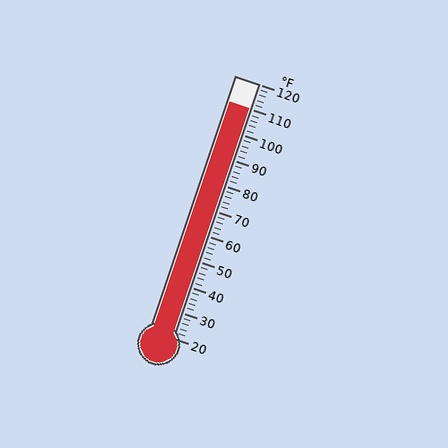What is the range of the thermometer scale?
The thermometer scale ranges from 20°F to 120°F.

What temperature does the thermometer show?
The thermometer shows approximately 110°F.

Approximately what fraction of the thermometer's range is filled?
The thermometer is filled to approximately 90% of its range.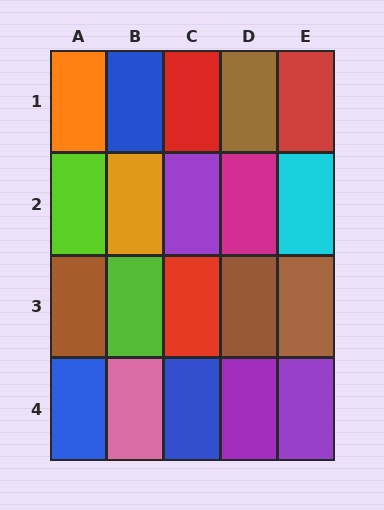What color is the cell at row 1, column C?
Red.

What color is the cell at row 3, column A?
Brown.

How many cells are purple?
3 cells are purple.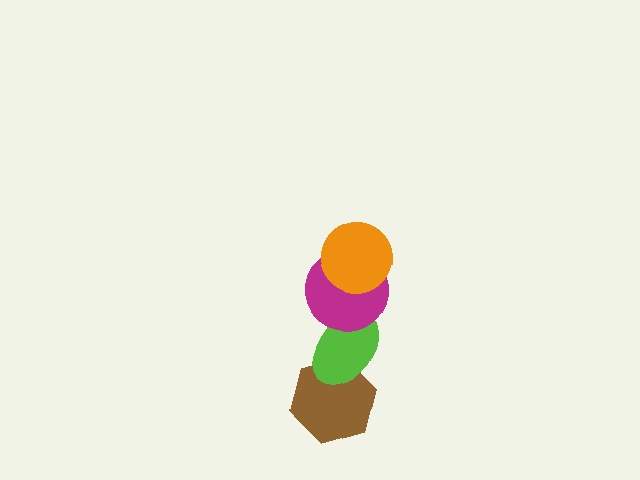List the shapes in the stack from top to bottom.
From top to bottom: the orange circle, the magenta circle, the lime ellipse, the brown hexagon.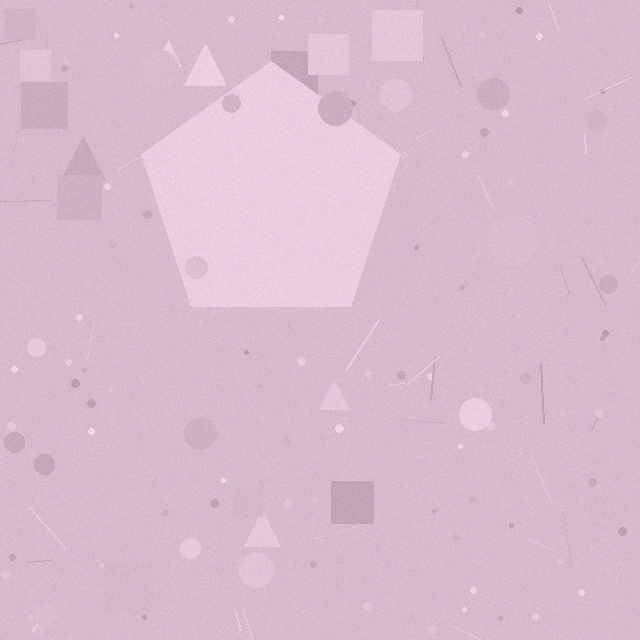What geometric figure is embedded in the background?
A pentagon is embedded in the background.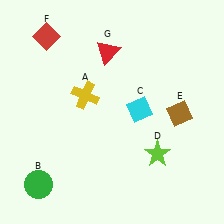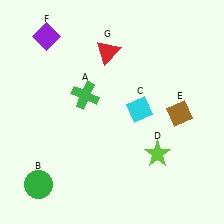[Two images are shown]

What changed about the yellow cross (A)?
In Image 1, A is yellow. In Image 2, it changed to green.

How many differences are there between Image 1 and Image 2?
There are 2 differences between the two images.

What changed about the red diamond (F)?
In Image 1, F is red. In Image 2, it changed to purple.